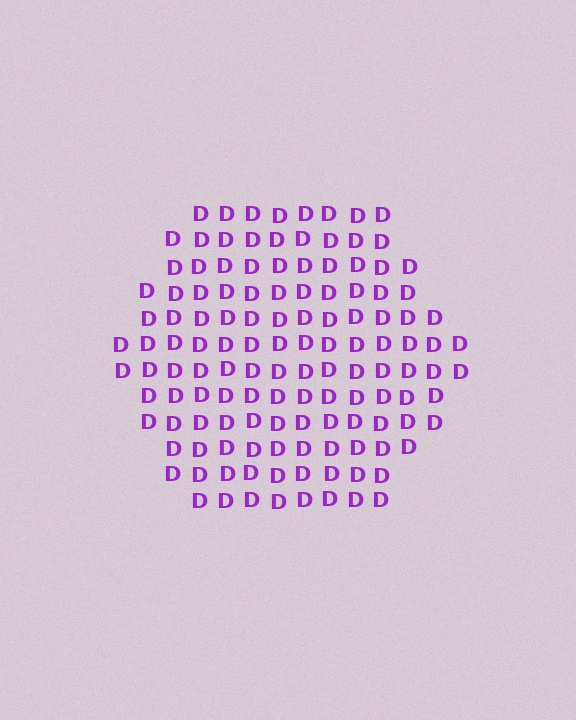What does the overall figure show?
The overall figure shows a hexagon.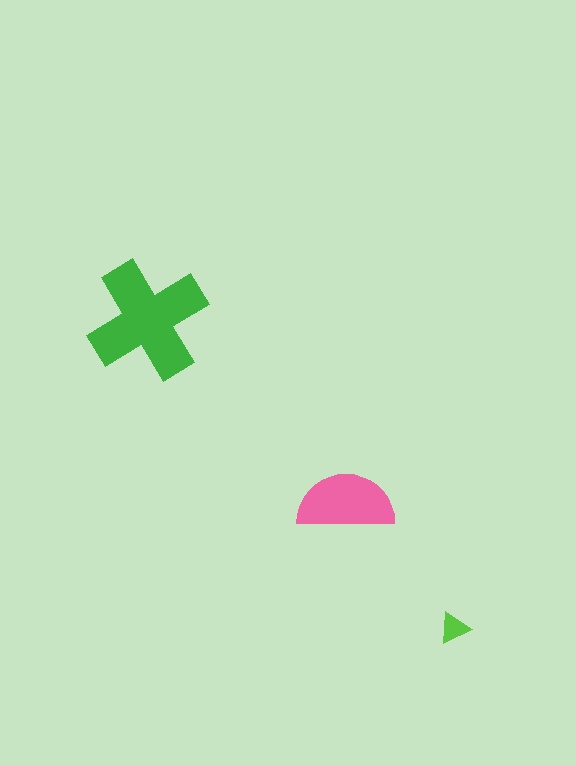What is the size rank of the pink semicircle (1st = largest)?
2nd.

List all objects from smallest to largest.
The lime triangle, the pink semicircle, the green cross.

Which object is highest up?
The green cross is topmost.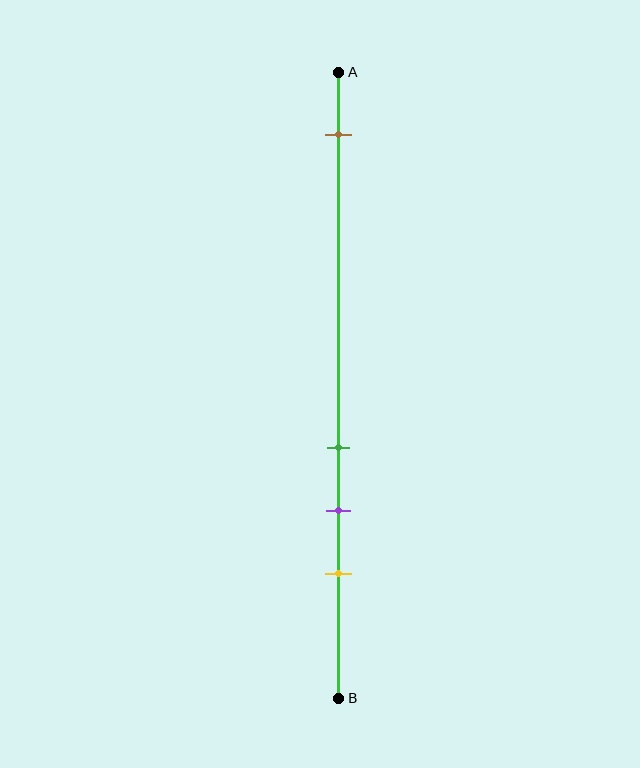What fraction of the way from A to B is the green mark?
The green mark is approximately 60% (0.6) of the way from A to B.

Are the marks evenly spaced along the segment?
No, the marks are not evenly spaced.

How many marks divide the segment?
There are 4 marks dividing the segment.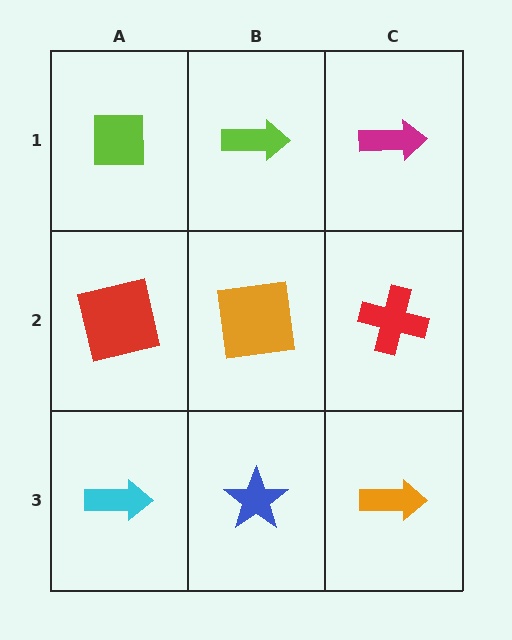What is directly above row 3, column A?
A red square.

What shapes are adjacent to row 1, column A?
A red square (row 2, column A), a lime arrow (row 1, column B).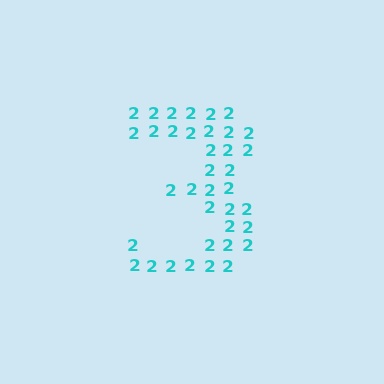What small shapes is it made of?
It is made of small digit 2's.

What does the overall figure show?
The overall figure shows the digit 3.